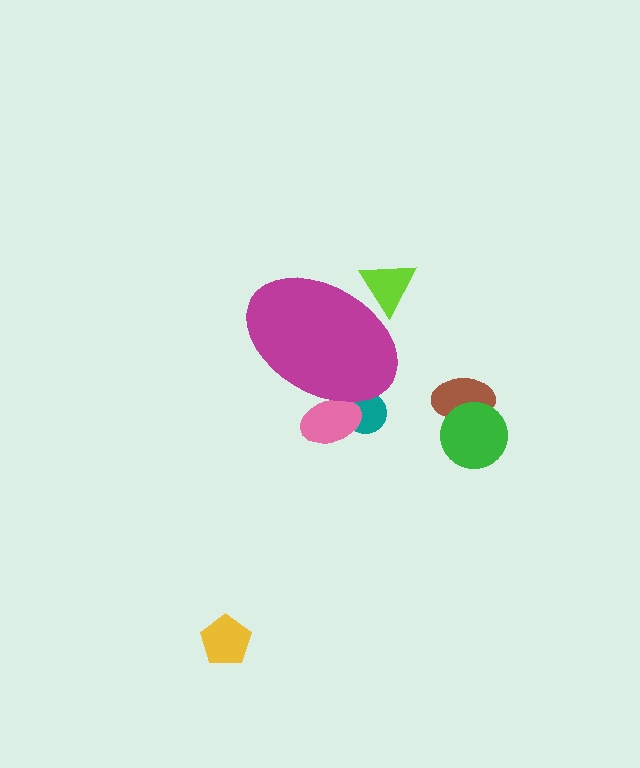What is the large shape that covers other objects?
A magenta ellipse.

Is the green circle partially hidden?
No, the green circle is fully visible.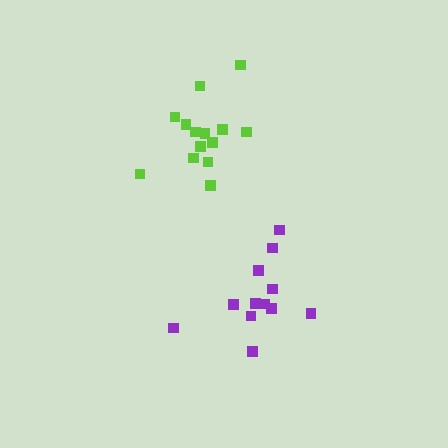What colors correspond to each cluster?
The clusters are colored: purple, lime.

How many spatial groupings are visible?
There are 2 spatial groupings.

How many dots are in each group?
Group 1: 12 dots, Group 2: 14 dots (26 total).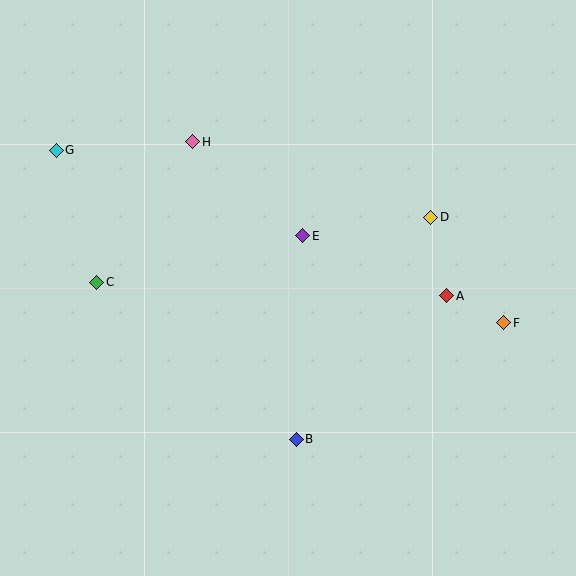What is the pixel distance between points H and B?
The distance between H and B is 315 pixels.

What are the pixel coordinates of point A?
Point A is at (447, 296).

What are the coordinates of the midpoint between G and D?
The midpoint between G and D is at (244, 184).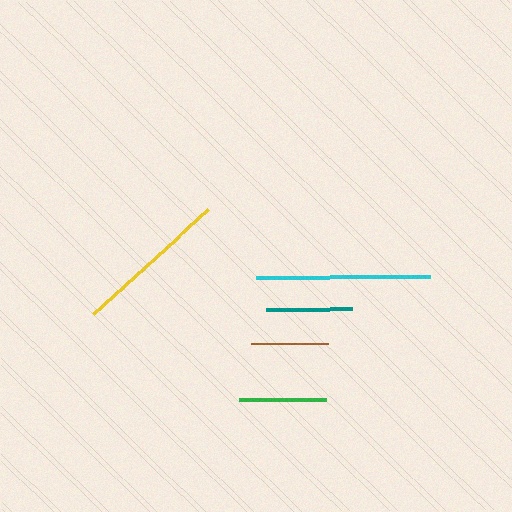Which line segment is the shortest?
The brown line is the shortest at approximately 77 pixels.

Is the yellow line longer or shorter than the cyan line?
The cyan line is longer than the yellow line.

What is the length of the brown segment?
The brown segment is approximately 77 pixels long.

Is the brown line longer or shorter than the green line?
The green line is longer than the brown line.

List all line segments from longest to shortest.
From longest to shortest: cyan, yellow, green, teal, brown.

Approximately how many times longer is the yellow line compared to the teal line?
The yellow line is approximately 1.8 times the length of the teal line.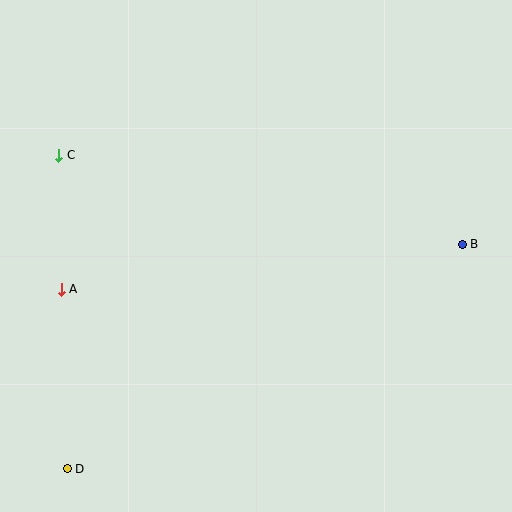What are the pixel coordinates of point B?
Point B is at (462, 244).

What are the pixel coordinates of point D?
Point D is at (67, 469).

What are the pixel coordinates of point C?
Point C is at (59, 155).